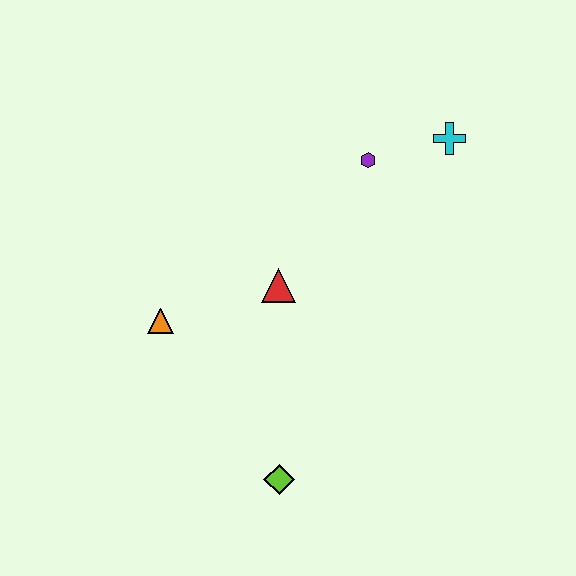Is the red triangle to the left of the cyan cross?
Yes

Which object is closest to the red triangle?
The orange triangle is closest to the red triangle.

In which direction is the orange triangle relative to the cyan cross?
The orange triangle is to the left of the cyan cross.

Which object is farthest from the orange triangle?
The cyan cross is farthest from the orange triangle.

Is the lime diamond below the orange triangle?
Yes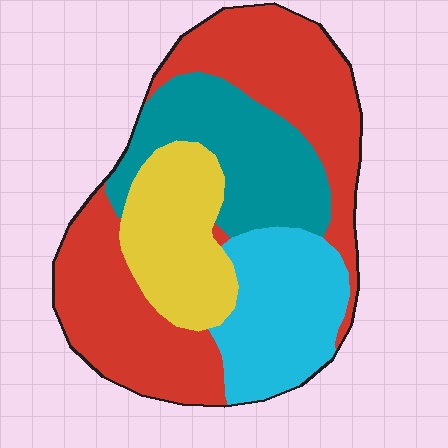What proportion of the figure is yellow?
Yellow covers 17% of the figure.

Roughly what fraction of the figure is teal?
Teal takes up about one fifth (1/5) of the figure.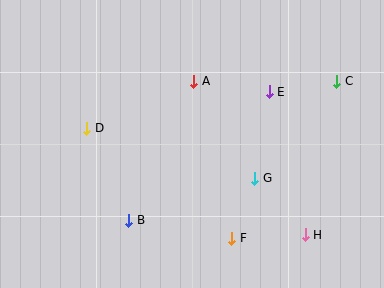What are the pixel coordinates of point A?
Point A is at (194, 81).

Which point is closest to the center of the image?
Point A at (194, 81) is closest to the center.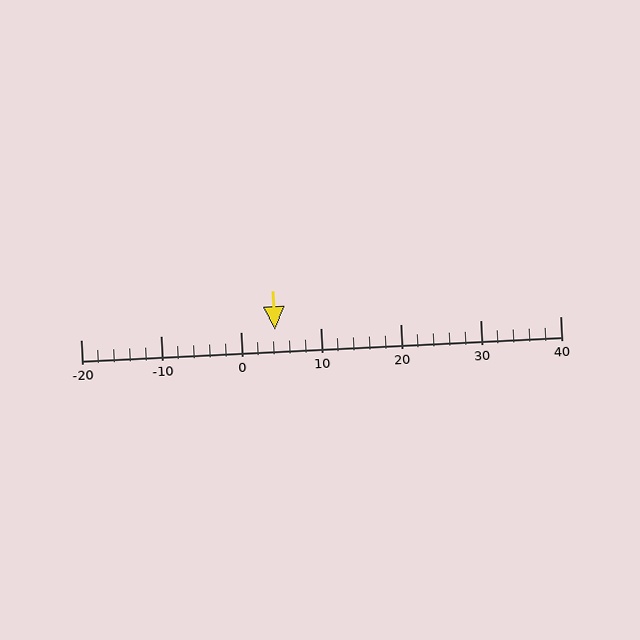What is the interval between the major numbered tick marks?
The major tick marks are spaced 10 units apart.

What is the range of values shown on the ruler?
The ruler shows values from -20 to 40.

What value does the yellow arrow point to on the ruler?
The yellow arrow points to approximately 4.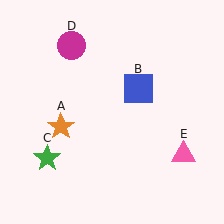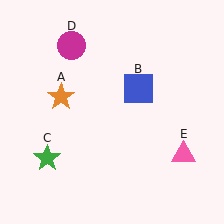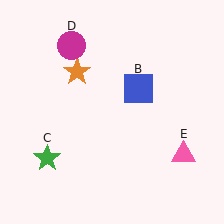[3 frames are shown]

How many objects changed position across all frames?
1 object changed position: orange star (object A).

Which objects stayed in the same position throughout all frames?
Blue square (object B) and green star (object C) and magenta circle (object D) and pink triangle (object E) remained stationary.